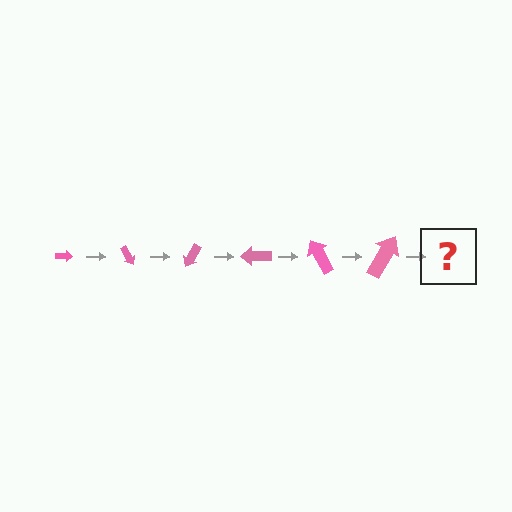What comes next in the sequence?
The next element should be an arrow, larger than the previous one and rotated 360 degrees from the start.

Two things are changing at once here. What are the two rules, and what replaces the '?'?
The two rules are that the arrow grows larger each step and it rotates 60 degrees each step. The '?' should be an arrow, larger than the previous one and rotated 360 degrees from the start.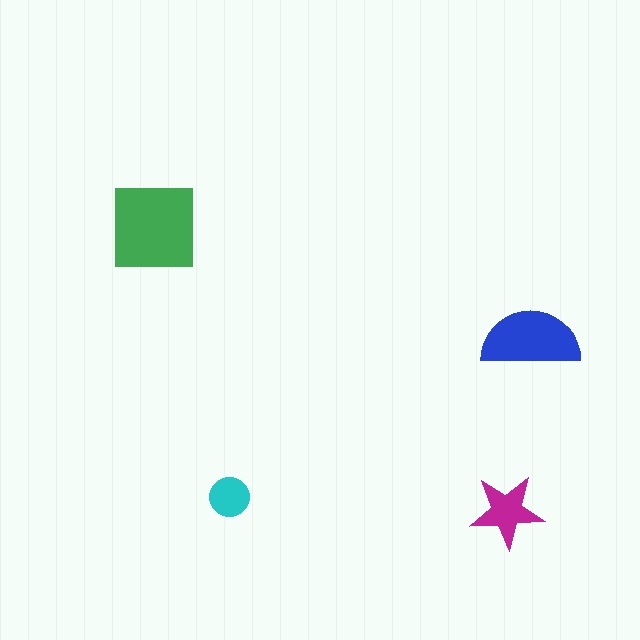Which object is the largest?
The green square.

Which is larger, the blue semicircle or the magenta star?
The blue semicircle.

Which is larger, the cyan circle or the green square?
The green square.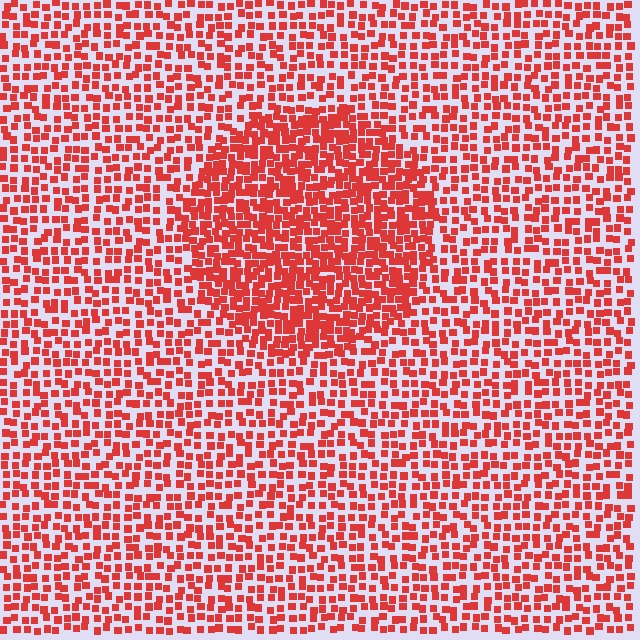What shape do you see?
I see a circle.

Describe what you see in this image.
The image contains small red elements arranged at two different densities. A circle-shaped region is visible where the elements are more densely packed than the surrounding area.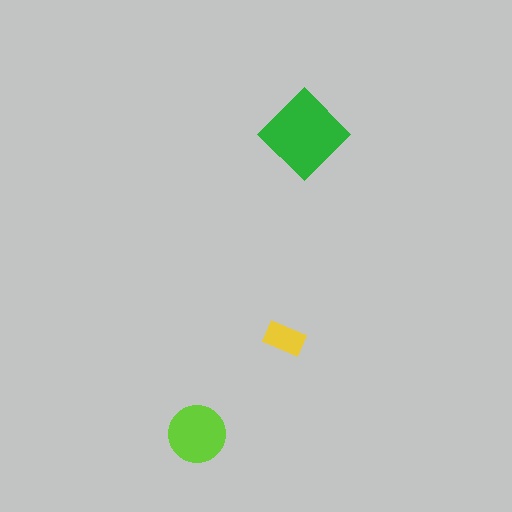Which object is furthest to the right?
The green diamond is rightmost.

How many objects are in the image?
There are 3 objects in the image.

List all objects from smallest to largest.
The yellow rectangle, the lime circle, the green diamond.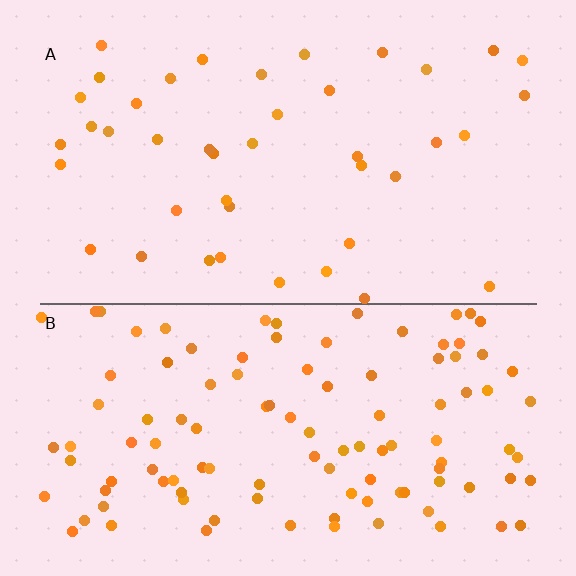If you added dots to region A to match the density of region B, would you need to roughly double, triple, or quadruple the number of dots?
Approximately triple.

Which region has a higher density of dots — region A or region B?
B (the bottom).